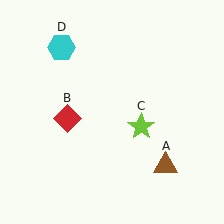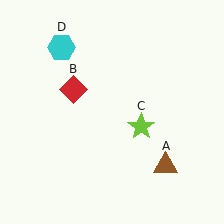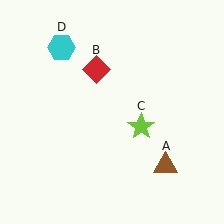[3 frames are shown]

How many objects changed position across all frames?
1 object changed position: red diamond (object B).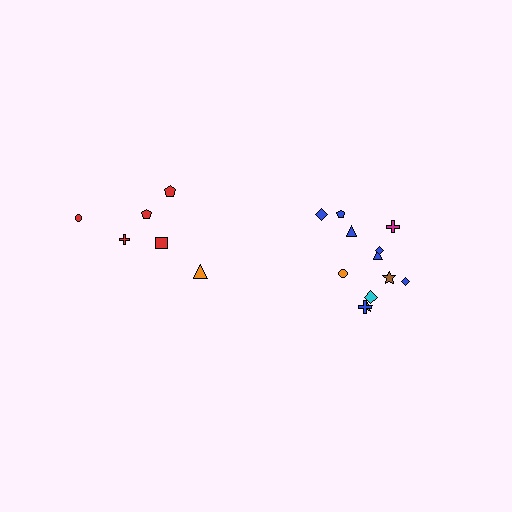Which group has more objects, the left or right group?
The right group.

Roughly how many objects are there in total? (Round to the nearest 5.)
Roughly 20 objects in total.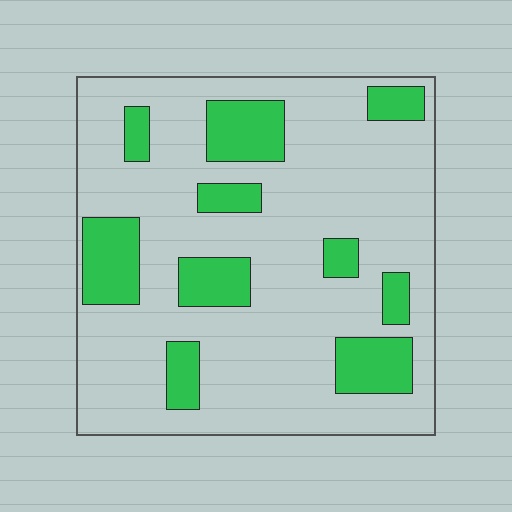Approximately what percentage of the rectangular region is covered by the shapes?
Approximately 20%.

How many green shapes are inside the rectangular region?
10.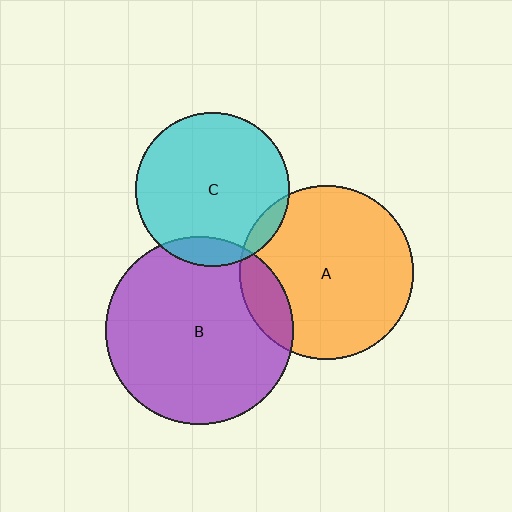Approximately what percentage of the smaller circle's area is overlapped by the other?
Approximately 15%.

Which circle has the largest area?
Circle B (purple).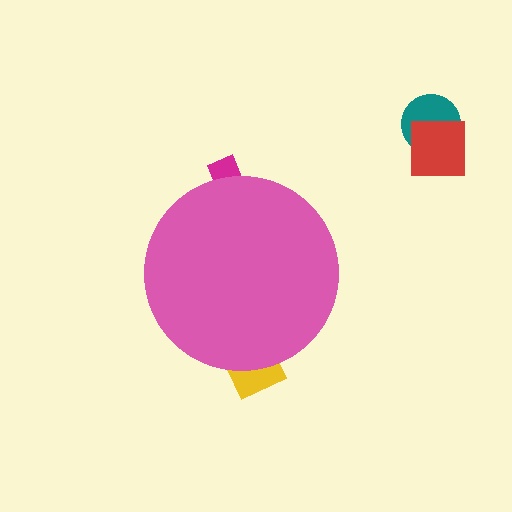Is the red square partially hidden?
No, the red square is fully visible.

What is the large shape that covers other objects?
A pink circle.